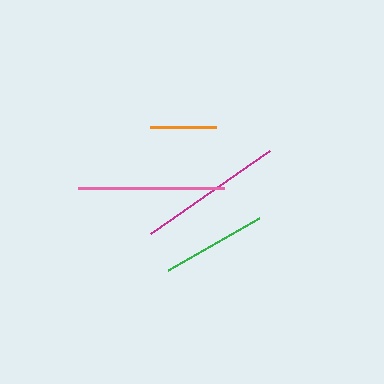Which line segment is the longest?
The pink line is the longest at approximately 146 pixels.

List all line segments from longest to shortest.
From longest to shortest: pink, magenta, green, orange.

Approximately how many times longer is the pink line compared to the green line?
The pink line is approximately 1.4 times the length of the green line.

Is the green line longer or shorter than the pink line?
The pink line is longer than the green line.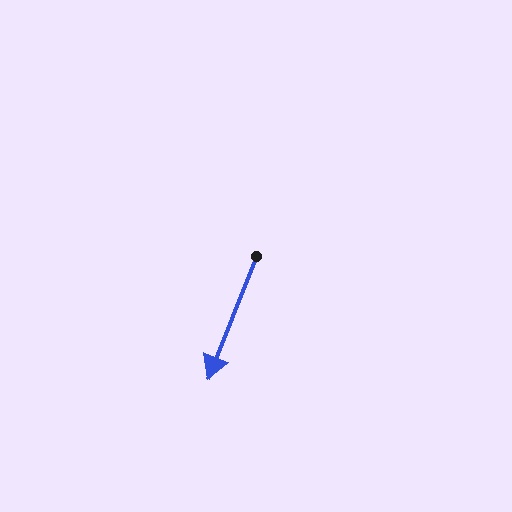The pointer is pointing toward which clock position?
Roughly 7 o'clock.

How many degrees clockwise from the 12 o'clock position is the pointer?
Approximately 202 degrees.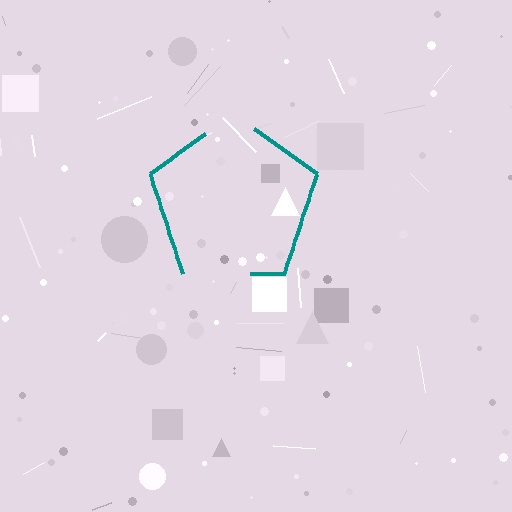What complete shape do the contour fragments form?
The contour fragments form a pentagon.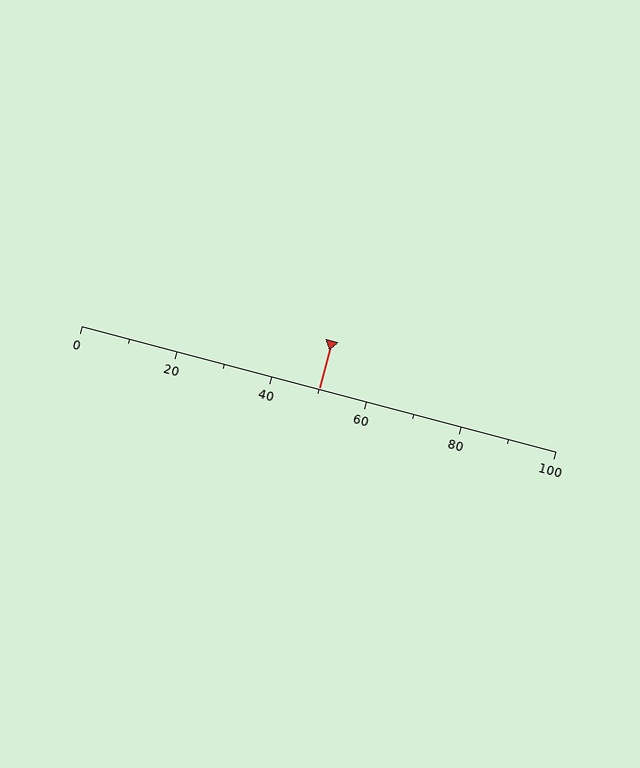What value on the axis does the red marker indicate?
The marker indicates approximately 50.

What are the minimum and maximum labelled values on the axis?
The axis runs from 0 to 100.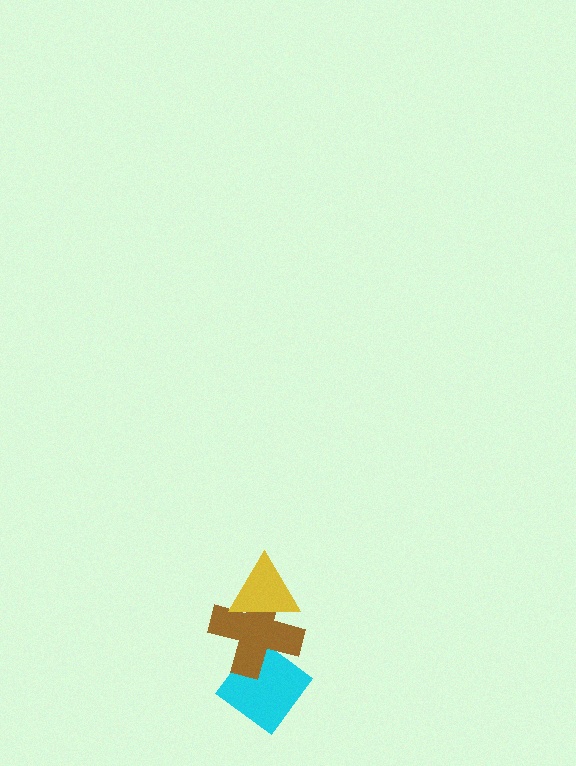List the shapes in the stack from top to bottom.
From top to bottom: the yellow triangle, the brown cross, the cyan diamond.